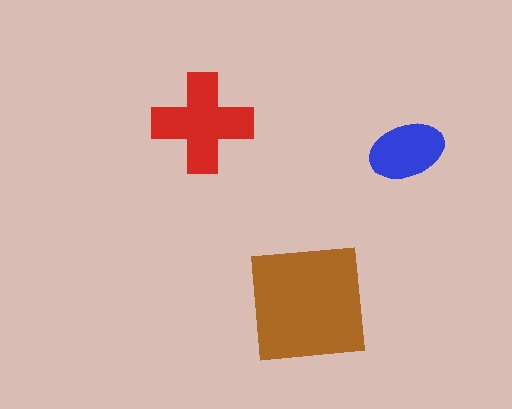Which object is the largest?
The brown square.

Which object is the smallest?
The blue ellipse.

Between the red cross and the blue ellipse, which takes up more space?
The red cross.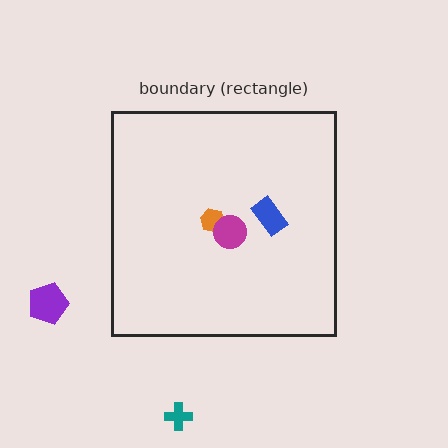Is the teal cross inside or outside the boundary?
Outside.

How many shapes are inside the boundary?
3 inside, 2 outside.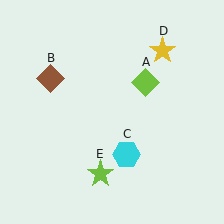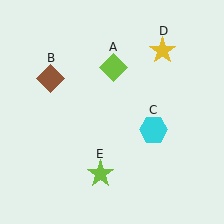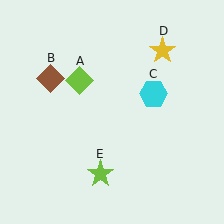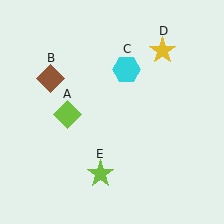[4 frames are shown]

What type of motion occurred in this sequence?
The lime diamond (object A), cyan hexagon (object C) rotated counterclockwise around the center of the scene.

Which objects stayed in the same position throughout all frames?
Brown diamond (object B) and yellow star (object D) and lime star (object E) remained stationary.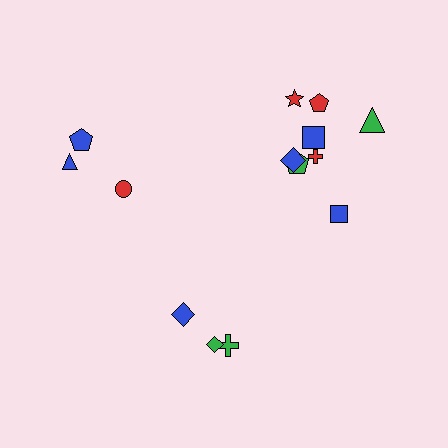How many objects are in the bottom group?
There are 3 objects.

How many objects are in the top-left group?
There are 3 objects.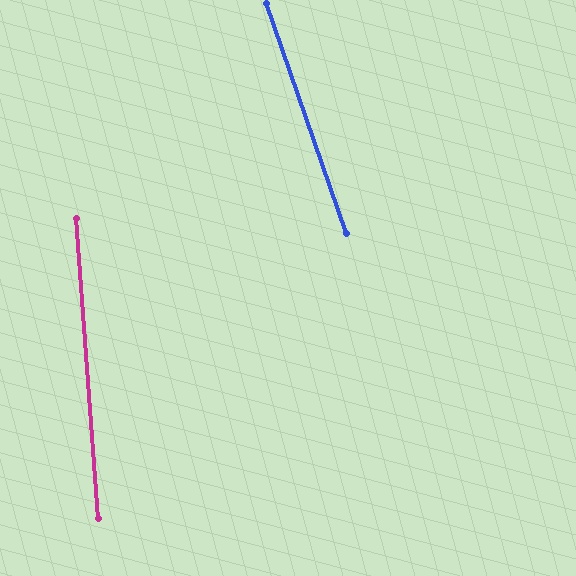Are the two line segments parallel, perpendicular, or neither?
Neither parallel nor perpendicular — they differ by about 15°.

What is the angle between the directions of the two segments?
Approximately 15 degrees.